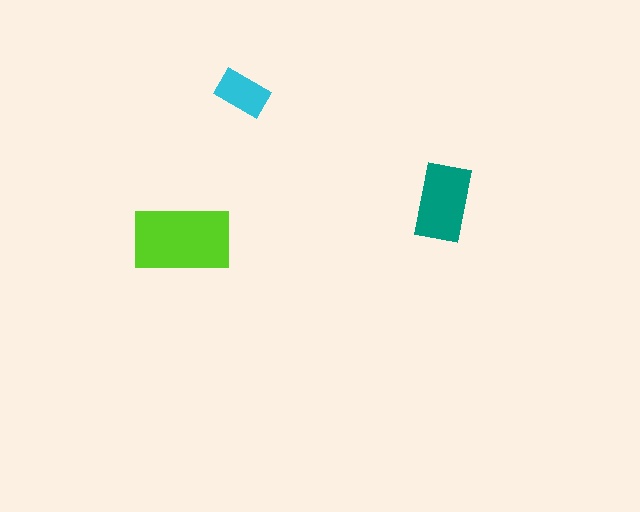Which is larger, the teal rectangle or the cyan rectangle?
The teal one.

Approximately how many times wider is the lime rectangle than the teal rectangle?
About 1.5 times wider.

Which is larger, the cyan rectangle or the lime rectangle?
The lime one.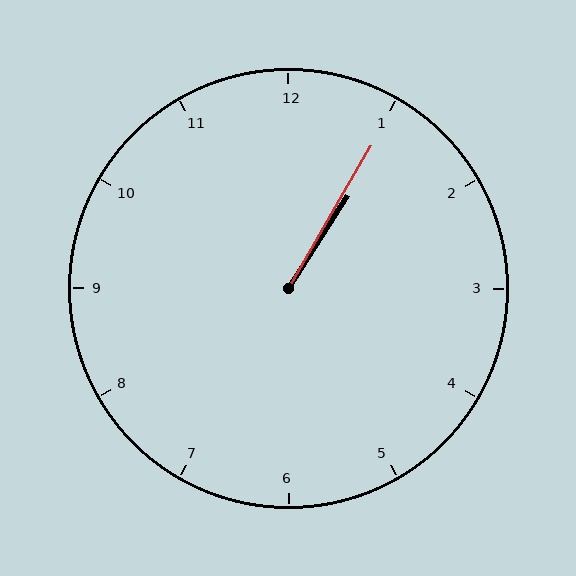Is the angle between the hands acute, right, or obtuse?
It is acute.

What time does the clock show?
1:05.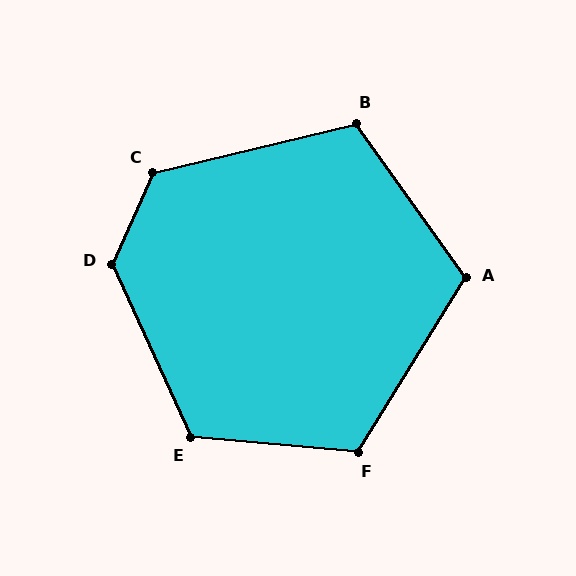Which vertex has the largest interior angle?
D, at approximately 131 degrees.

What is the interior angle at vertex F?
Approximately 117 degrees (obtuse).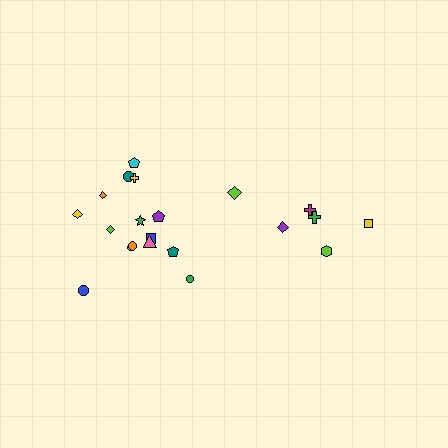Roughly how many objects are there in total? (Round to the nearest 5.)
Roughly 20 objects in total.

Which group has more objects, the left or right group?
The left group.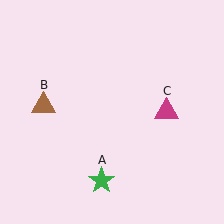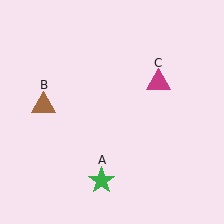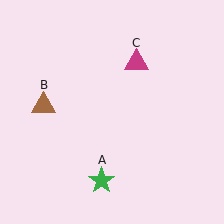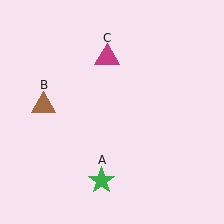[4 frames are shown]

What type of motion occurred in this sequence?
The magenta triangle (object C) rotated counterclockwise around the center of the scene.